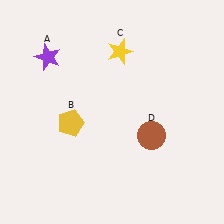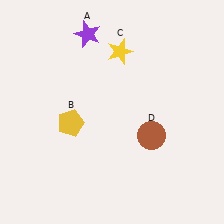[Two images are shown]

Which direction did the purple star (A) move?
The purple star (A) moved right.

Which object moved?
The purple star (A) moved right.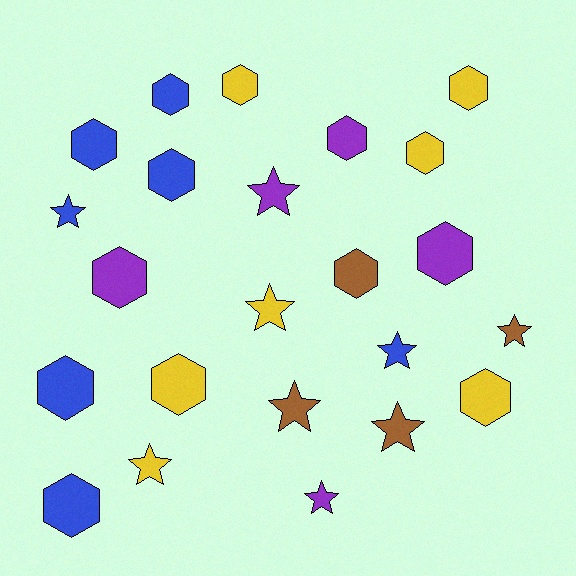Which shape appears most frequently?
Hexagon, with 14 objects.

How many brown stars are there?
There are 3 brown stars.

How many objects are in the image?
There are 23 objects.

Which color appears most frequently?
Yellow, with 7 objects.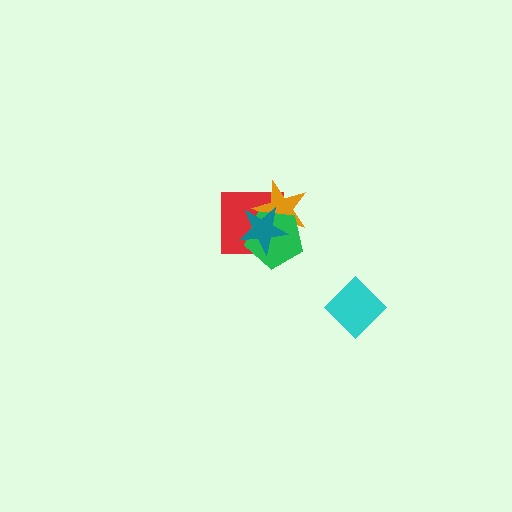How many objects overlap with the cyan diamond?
0 objects overlap with the cyan diamond.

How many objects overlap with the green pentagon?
3 objects overlap with the green pentagon.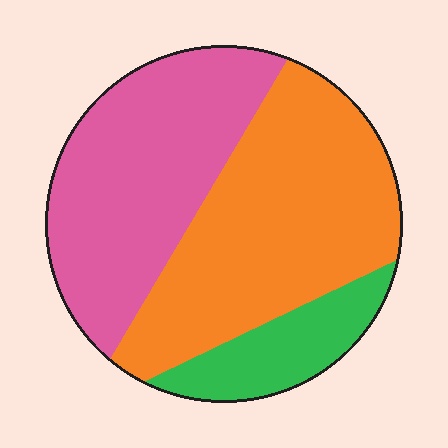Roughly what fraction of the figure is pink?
Pink covers 40% of the figure.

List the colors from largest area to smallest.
From largest to smallest: orange, pink, green.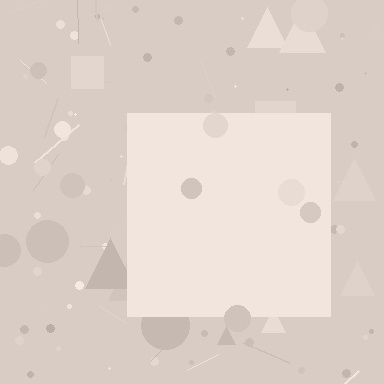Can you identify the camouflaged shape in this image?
The camouflaged shape is a square.